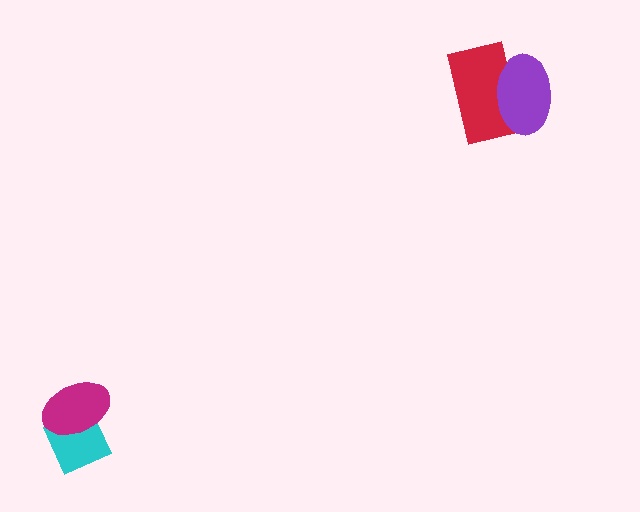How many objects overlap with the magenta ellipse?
1 object overlaps with the magenta ellipse.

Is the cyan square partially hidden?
Yes, it is partially covered by another shape.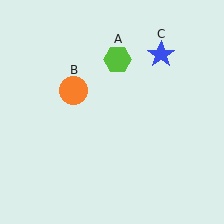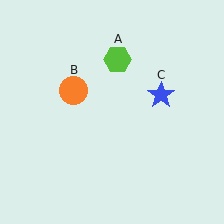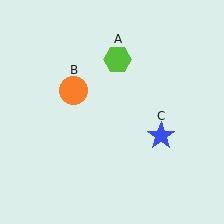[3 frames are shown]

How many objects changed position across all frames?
1 object changed position: blue star (object C).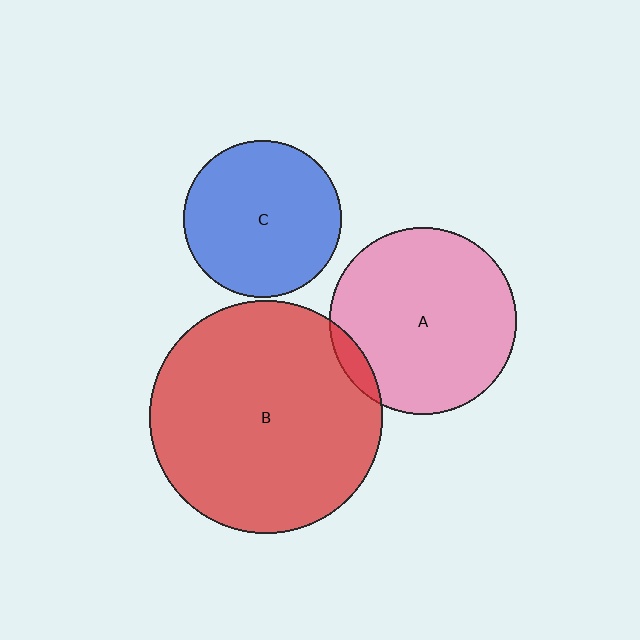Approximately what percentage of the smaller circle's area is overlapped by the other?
Approximately 5%.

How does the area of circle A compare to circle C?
Approximately 1.4 times.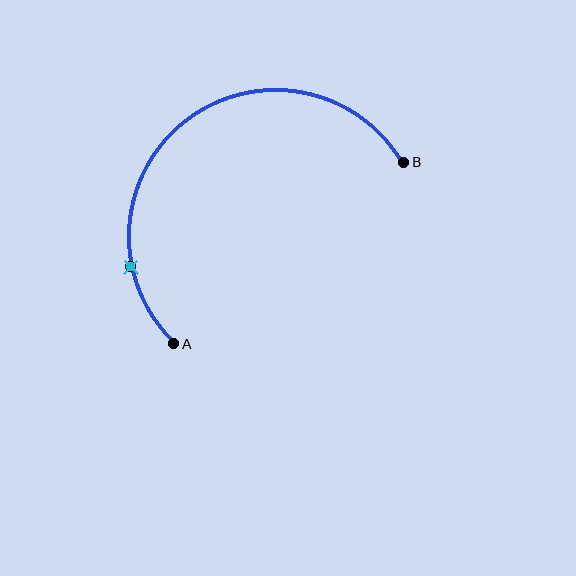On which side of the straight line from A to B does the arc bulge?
The arc bulges above and to the left of the straight line connecting A and B.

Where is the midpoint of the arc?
The arc midpoint is the point on the curve farthest from the straight line joining A and B. It sits above and to the left of that line.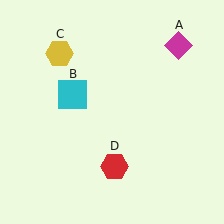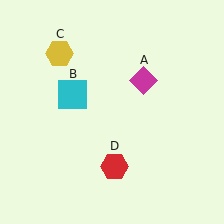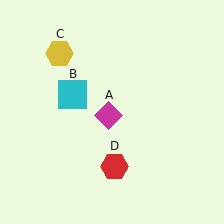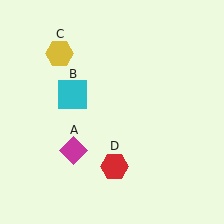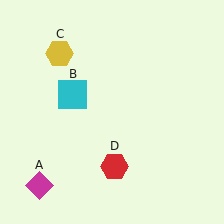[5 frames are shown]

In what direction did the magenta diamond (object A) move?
The magenta diamond (object A) moved down and to the left.